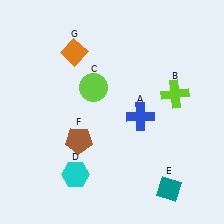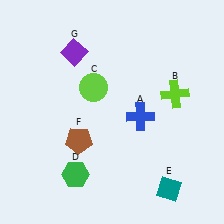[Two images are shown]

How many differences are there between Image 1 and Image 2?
There are 2 differences between the two images.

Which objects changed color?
D changed from cyan to green. G changed from orange to purple.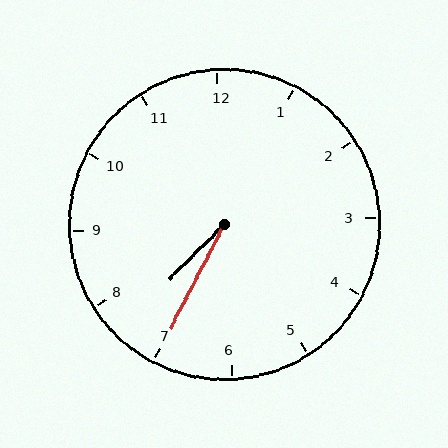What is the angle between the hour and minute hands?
Approximately 18 degrees.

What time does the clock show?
7:35.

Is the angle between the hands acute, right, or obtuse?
It is acute.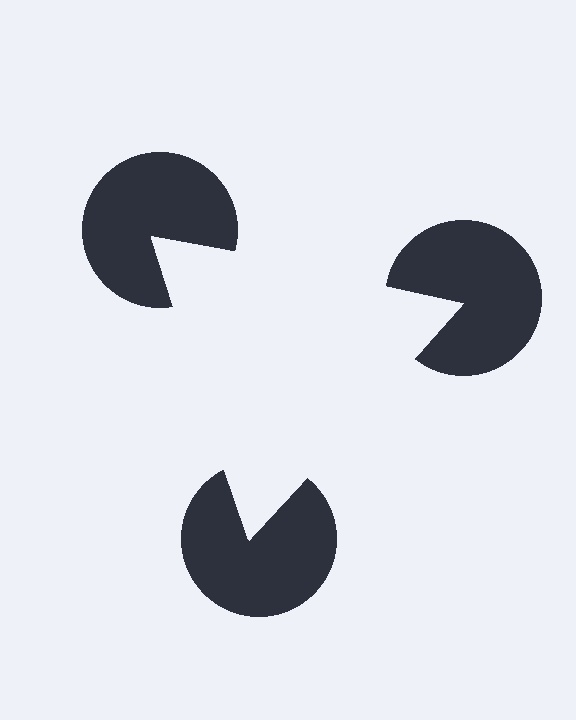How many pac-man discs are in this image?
There are 3 — one at each vertex of the illusory triangle.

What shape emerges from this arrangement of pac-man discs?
An illusory triangle — its edges are inferred from the aligned wedge cuts in the pac-man discs, not physically drawn.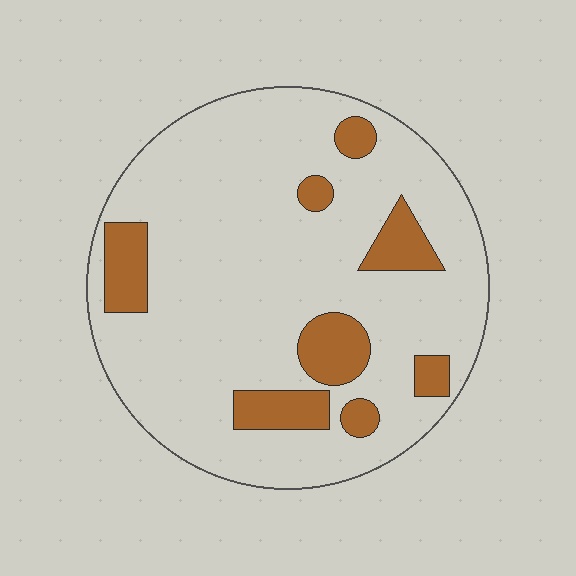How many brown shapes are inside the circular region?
8.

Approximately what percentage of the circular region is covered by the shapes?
Approximately 15%.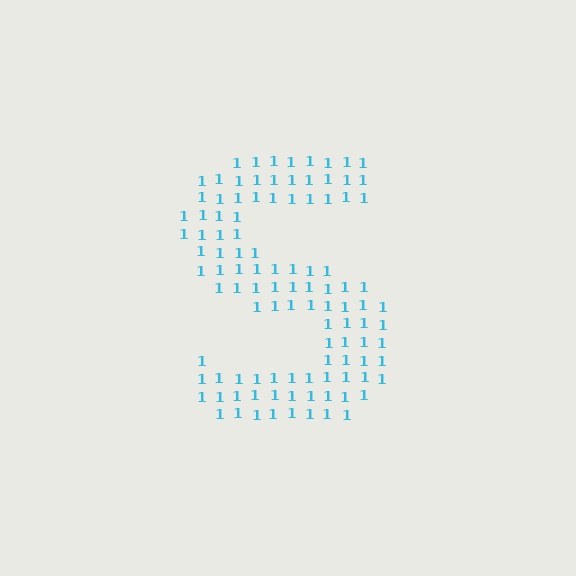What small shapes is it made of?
It is made of small digit 1's.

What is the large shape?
The large shape is the letter S.